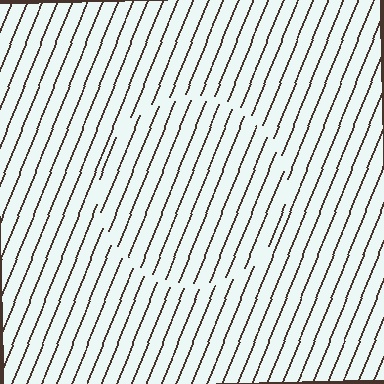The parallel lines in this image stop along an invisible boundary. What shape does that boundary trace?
An illusory circle. The interior of the shape contains the same grating, shifted by half a period — the contour is defined by the phase discontinuity where line-ends from the inner and outer gratings abut.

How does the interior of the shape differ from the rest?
The interior of the shape contains the same grating, shifted by half a period — the contour is defined by the phase discontinuity where line-ends from the inner and outer gratings abut.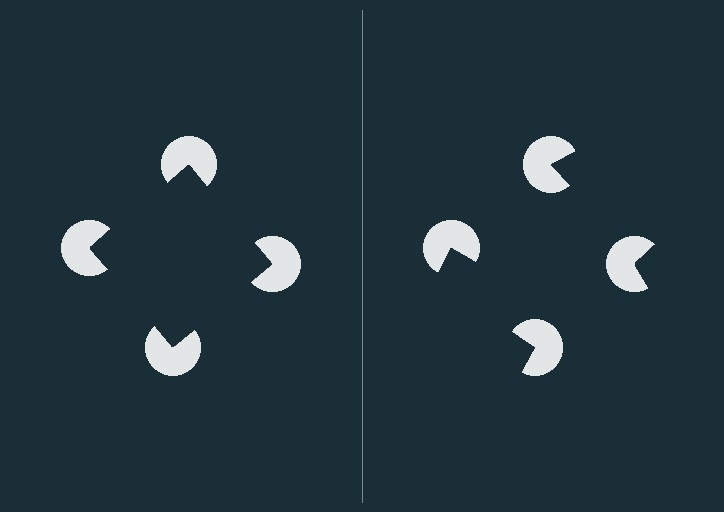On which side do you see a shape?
An illusory square appears on the left side. On the right side the wedge cuts are rotated, so no coherent shape forms.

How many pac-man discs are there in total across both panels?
8 — 4 on each side.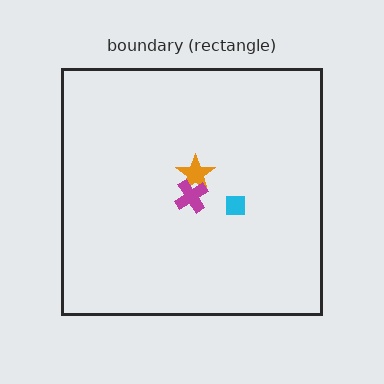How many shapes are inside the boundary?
3 inside, 0 outside.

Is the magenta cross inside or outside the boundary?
Inside.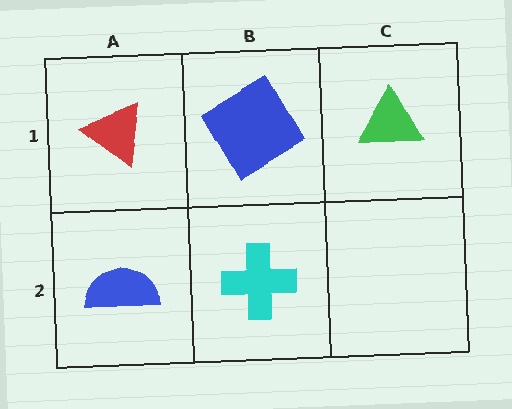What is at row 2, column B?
A cyan cross.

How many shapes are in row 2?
2 shapes.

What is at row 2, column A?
A blue semicircle.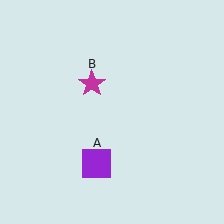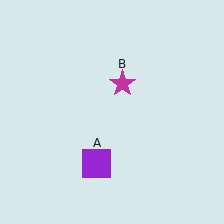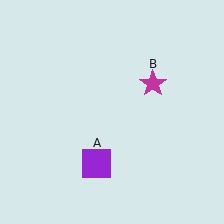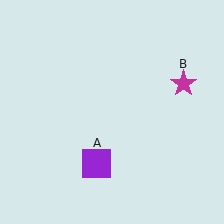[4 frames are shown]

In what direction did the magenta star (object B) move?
The magenta star (object B) moved right.